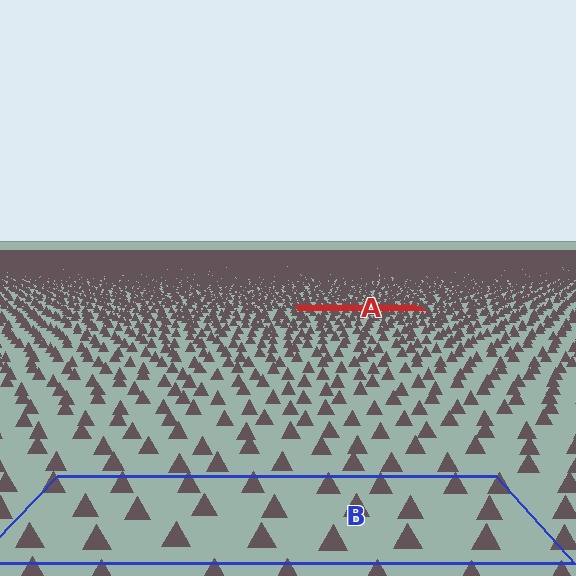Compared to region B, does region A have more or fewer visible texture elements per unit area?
Region A has more texture elements per unit area — they are packed more densely because it is farther away.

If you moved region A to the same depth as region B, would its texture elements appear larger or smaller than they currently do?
They would appear larger. At a closer depth, the same texture elements are projected at a bigger on-screen size.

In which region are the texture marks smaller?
The texture marks are smaller in region A, because it is farther away.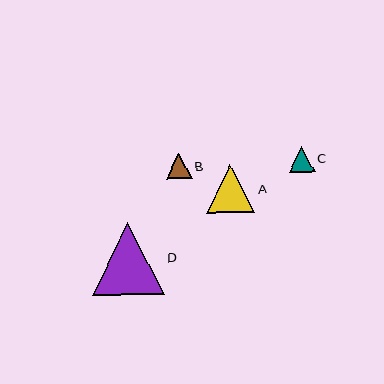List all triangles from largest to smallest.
From largest to smallest: D, A, C, B.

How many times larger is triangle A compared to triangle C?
Triangle A is approximately 1.9 times the size of triangle C.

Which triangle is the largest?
Triangle D is the largest with a size of approximately 72 pixels.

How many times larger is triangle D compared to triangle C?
Triangle D is approximately 2.8 times the size of triangle C.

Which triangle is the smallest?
Triangle B is the smallest with a size of approximately 25 pixels.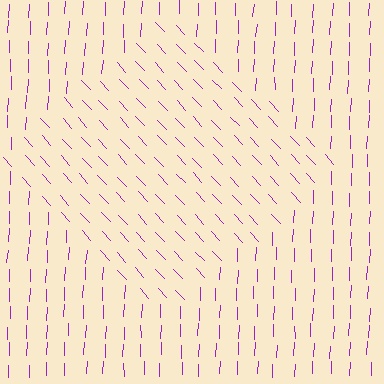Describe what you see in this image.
The image is filled with small purple line segments. A diamond region in the image has lines oriented differently from the surrounding lines, creating a visible texture boundary.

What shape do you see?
I see a diamond.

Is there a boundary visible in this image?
Yes, there is a texture boundary formed by a change in line orientation.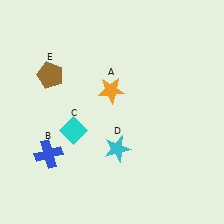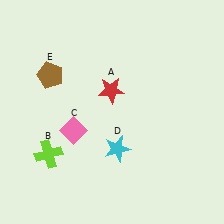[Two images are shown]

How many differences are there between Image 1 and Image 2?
There are 3 differences between the two images.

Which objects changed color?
A changed from orange to red. B changed from blue to lime. C changed from cyan to pink.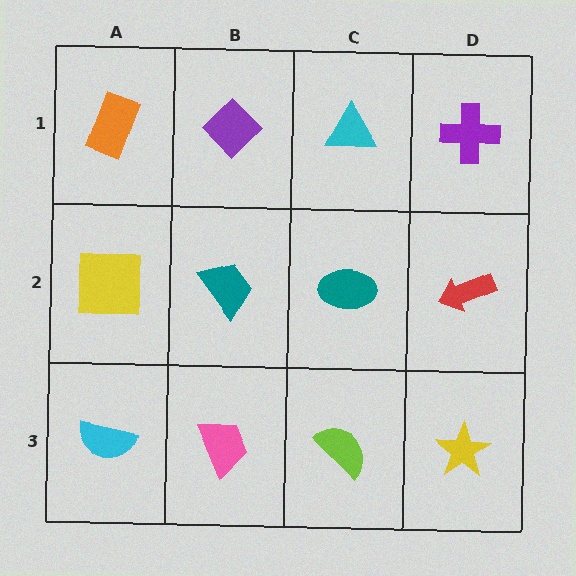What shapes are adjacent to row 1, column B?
A teal trapezoid (row 2, column B), an orange rectangle (row 1, column A), a cyan triangle (row 1, column C).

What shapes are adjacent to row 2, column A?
An orange rectangle (row 1, column A), a cyan semicircle (row 3, column A), a teal trapezoid (row 2, column B).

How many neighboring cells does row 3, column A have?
2.